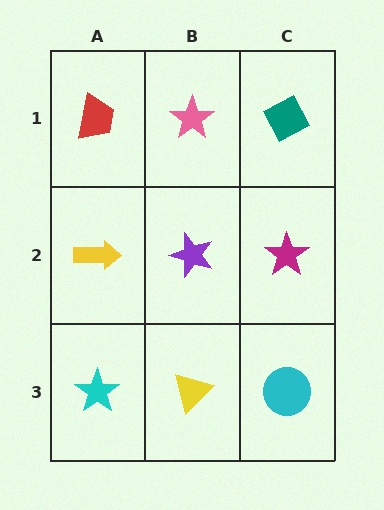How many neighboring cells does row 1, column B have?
3.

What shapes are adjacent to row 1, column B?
A purple star (row 2, column B), a red trapezoid (row 1, column A), a teal diamond (row 1, column C).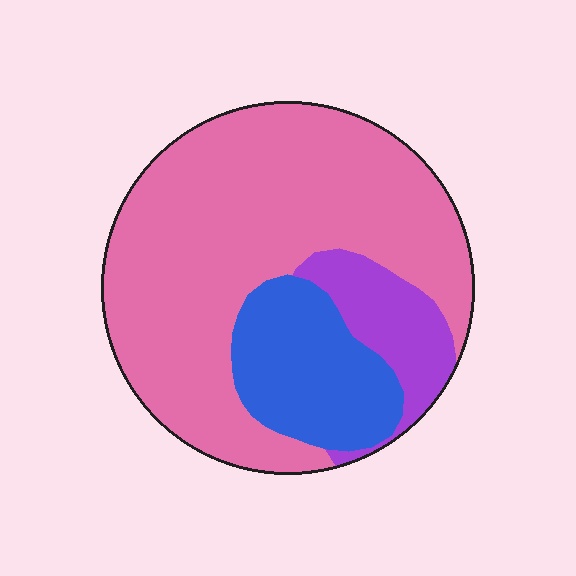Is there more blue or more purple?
Blue.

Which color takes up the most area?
Pink, at roughly 70%.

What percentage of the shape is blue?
Blue takes up less than a quarter of the shape.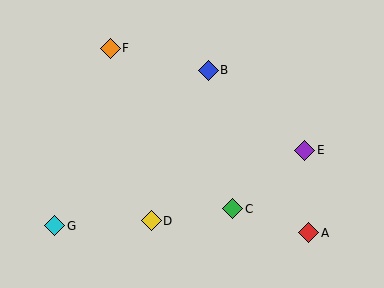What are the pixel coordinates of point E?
Point E is at (305, 150).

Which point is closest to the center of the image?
Point B at (208, 70) is closest to the center.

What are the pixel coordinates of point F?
Point F is at (110, 48).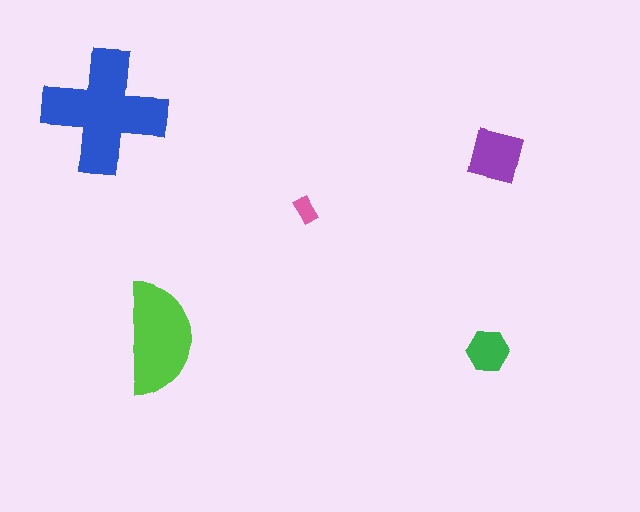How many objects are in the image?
There are 5 objects in the image.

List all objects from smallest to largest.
The pink rectangle, the green hexagon, the purple square, the lime semicircle, the blue cross.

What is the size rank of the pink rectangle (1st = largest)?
5th.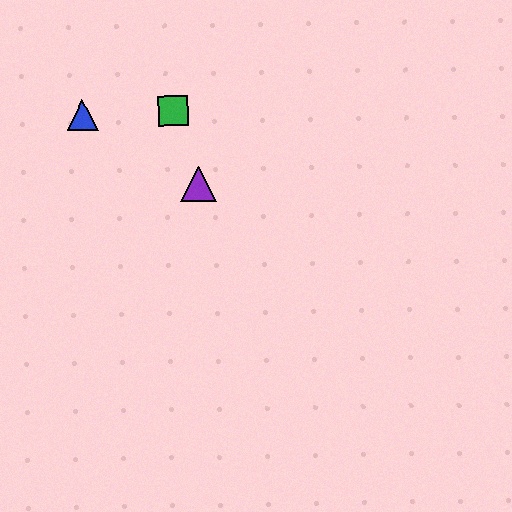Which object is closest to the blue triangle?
The green square is closest to the blue triangle.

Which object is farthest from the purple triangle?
The blue triangle is farthest from the purple triangle.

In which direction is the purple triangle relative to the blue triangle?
The purple triangle is to the right of the blue triangle.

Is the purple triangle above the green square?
No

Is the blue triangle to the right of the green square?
No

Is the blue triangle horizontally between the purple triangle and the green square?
No